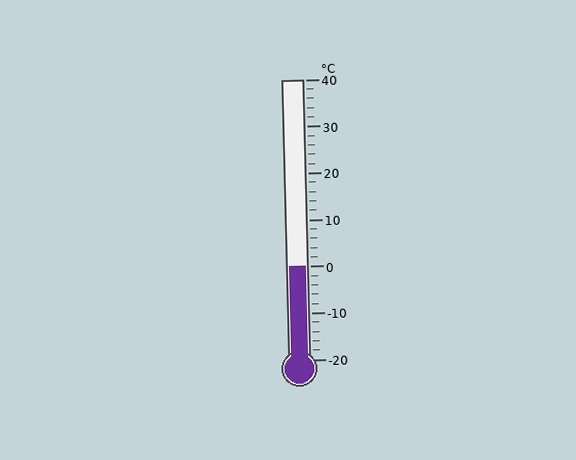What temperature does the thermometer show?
The thermometer shows approximately 0°C.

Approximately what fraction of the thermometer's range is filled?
The thermometer is filled to approximately 35% of its range.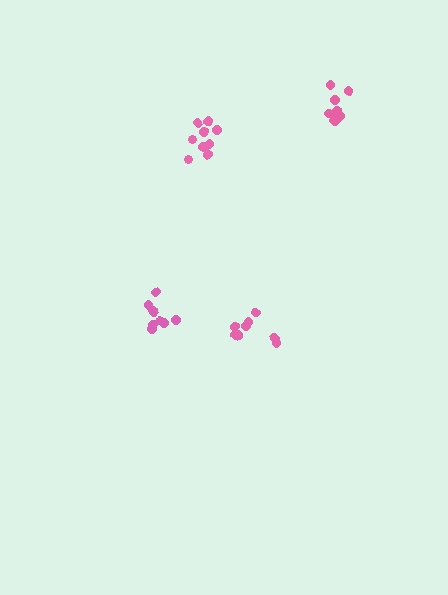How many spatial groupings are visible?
There are 4 spatial groupings.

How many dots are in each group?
Group 1: 9 dots, Group 2: 9 dots, Group 3: 8 dots, Group 4: 8 dots (34 total).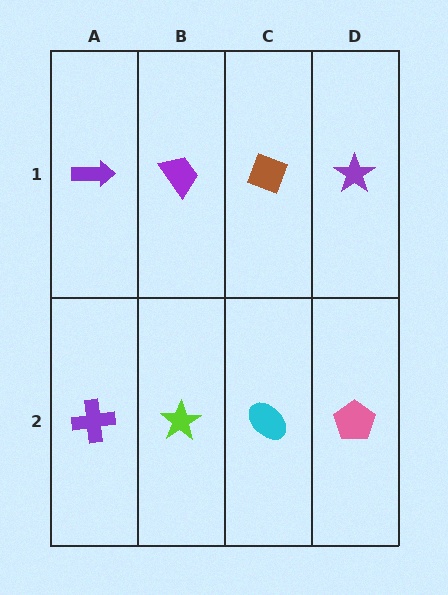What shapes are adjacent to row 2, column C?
A brown diamond (row 1, column C), a lime star (row 2, column B), a pink pentagon (row 2, column D).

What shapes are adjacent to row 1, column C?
A cyan ellipse (row 2, column C), a purple trapezoid (row 1, column B), a purple star (row 1, column D).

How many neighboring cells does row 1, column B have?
3.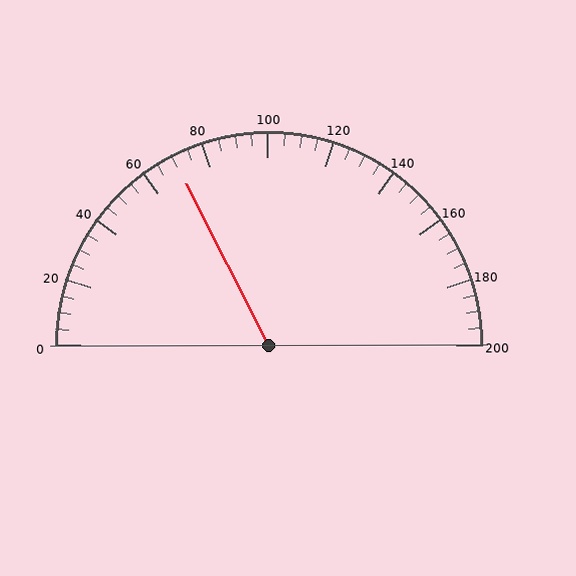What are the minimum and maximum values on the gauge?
The gauge ranges from 0 to 200.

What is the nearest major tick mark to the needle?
The nearest major tick mark is 80.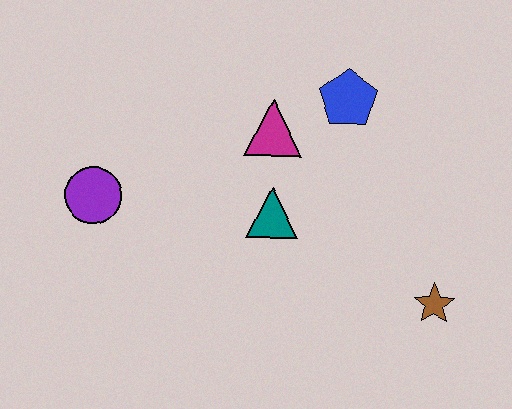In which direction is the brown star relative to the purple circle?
The brown star is to the right of the purple circle.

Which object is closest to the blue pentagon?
The magenta triangle is closest to the blue pentagon.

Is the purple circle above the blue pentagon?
No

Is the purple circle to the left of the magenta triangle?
Yes